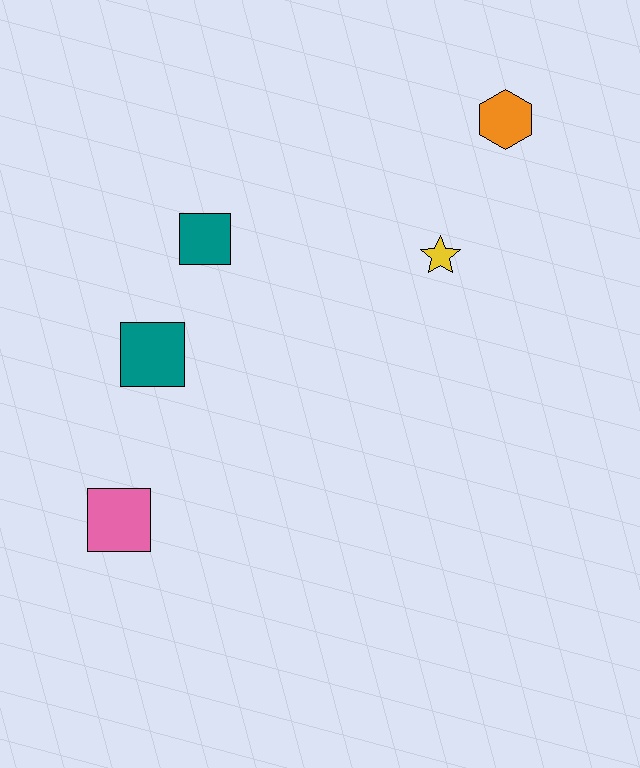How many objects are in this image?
There are 5 objects.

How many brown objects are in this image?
There are no brown objects.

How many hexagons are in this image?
There is 1 hexagon.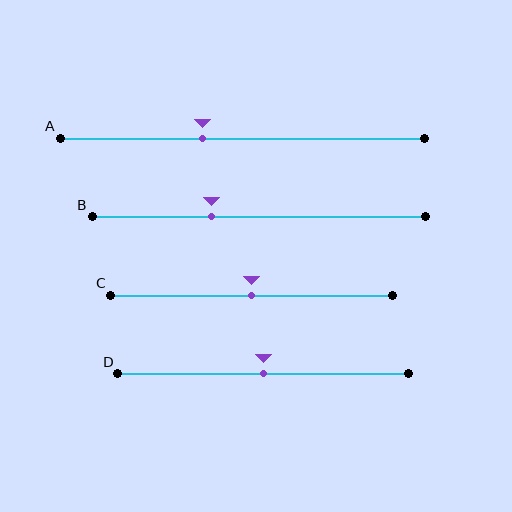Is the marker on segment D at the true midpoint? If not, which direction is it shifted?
Yes, the marker on segment D is at the true midpoint.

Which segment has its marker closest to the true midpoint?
Segment C has its marker closest to the true midpoint.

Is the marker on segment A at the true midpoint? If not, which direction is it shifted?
No, the marker on segment A is shifted to the left by about 11% of the segment length.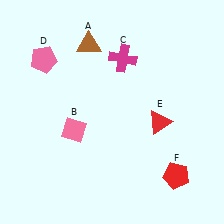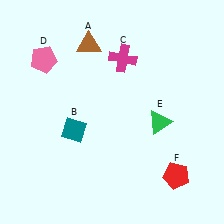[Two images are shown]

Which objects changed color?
B changed from pink to teal. E changed from red to green.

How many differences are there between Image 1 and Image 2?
There are 2 differences between the two images.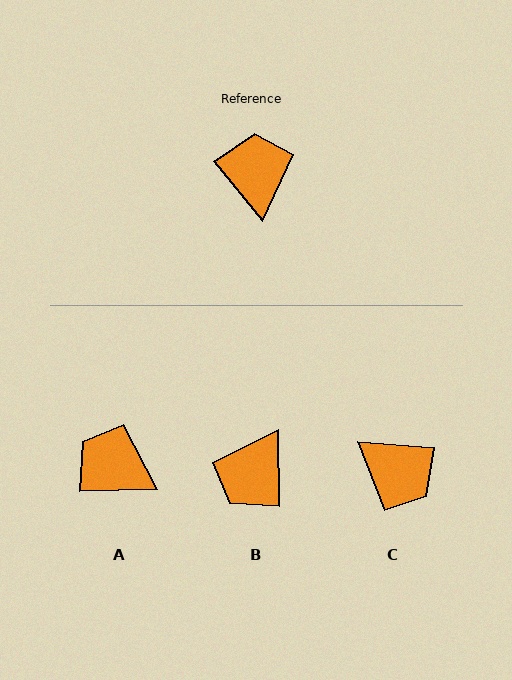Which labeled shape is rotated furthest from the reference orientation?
B, about 142 degrees away.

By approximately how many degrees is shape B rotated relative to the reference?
Approximately 142 degrees counter-clockwise.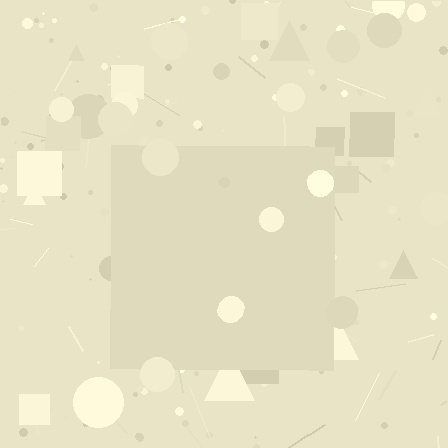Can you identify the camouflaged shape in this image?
The camouflaged shape is a square.